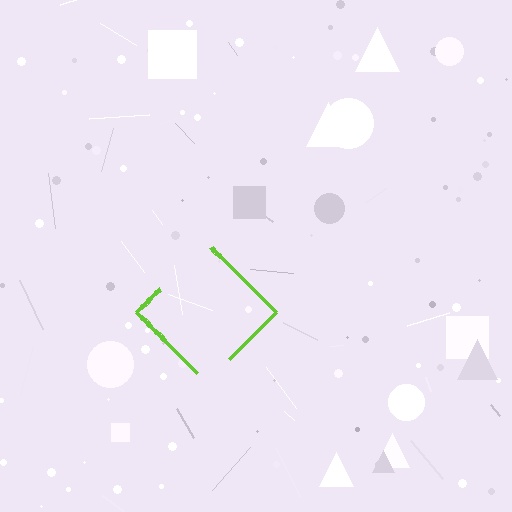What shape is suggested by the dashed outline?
The dashed outline suggests a diamond.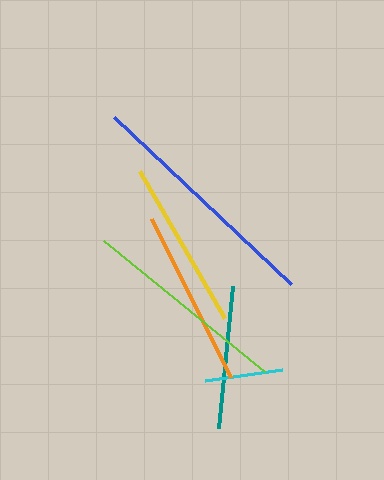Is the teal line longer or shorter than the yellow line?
The yellow line is longer than the teal line.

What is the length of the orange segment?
The orange segment is approximately 177 pixels long.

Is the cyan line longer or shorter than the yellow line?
The yellow line is longer than the cyan line.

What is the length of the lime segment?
The lime segment is approximately 208 pixels long.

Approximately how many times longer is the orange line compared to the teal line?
The orange line is approximately 1.2 times the length of the teal line.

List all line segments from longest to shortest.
From longest to shortest: blue, lime, orange, yellow, teal, cyan.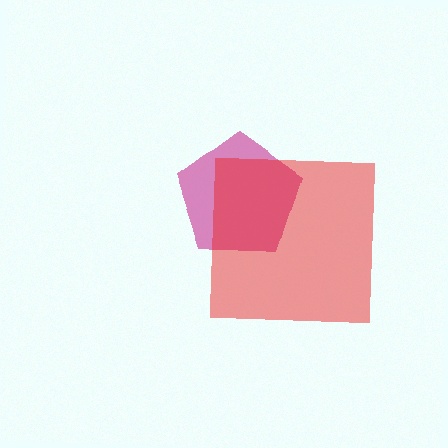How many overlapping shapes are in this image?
There are 2 overlapping shapes in the image.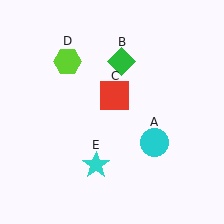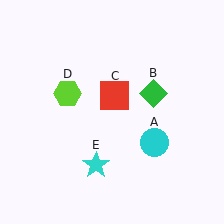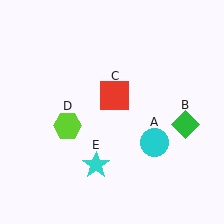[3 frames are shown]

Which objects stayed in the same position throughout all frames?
Cyan circle (object A) and red square (object C) and cyan star (object E) remained stationary.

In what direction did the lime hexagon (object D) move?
The lime hexagon (object D) moved down.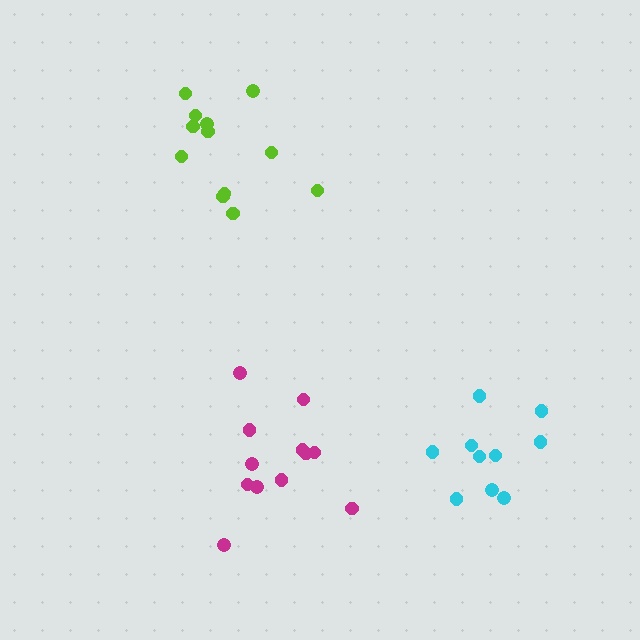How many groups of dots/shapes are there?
There are 3 groups.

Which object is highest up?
The lime cluster is topmost.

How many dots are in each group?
Group 1: 12 dots, Group 2: 12 dots, Group 3: 10 dots (34 total).